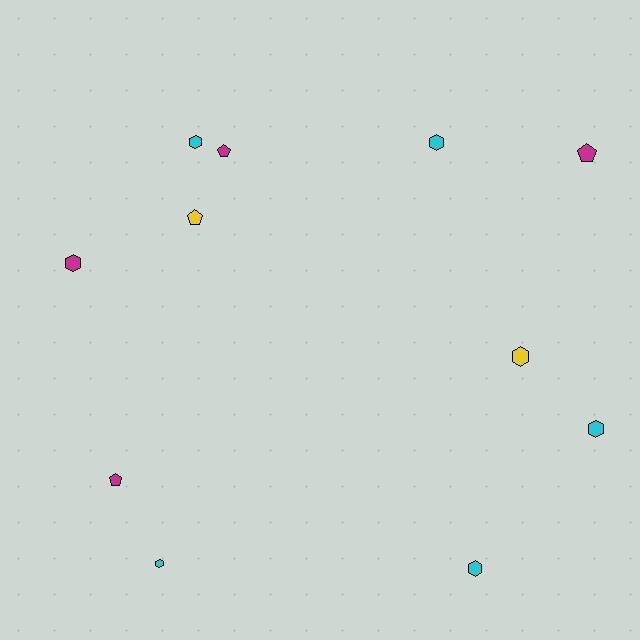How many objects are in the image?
There are 11 objects.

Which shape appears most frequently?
Hexagon, with 7 objects.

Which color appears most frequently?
Cyan, with 5 objects.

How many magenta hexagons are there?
There is 1 magenta hexagon.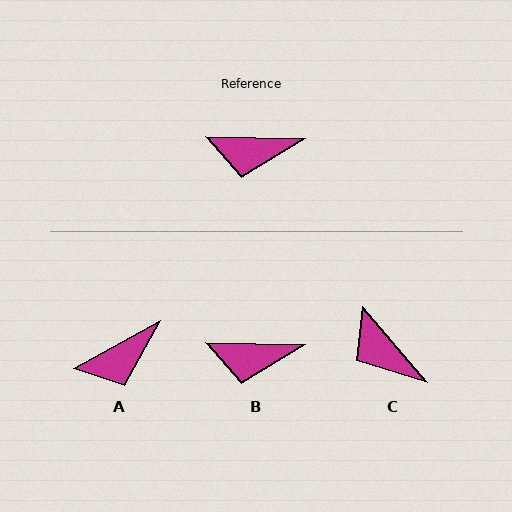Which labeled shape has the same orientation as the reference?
B.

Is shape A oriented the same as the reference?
No, it is off by about 30 degrees.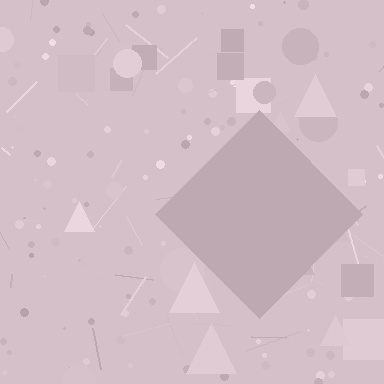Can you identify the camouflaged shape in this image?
The camouflaged shape is a diamond.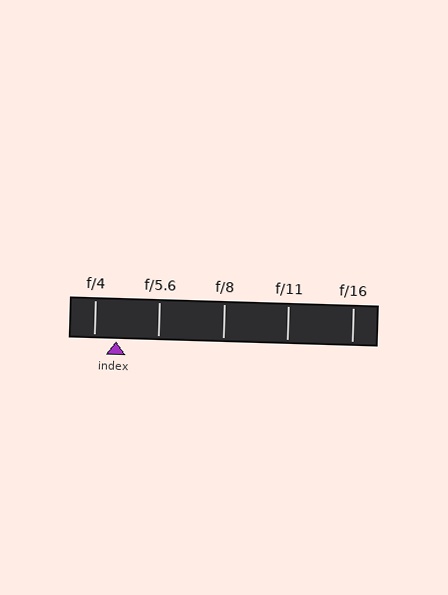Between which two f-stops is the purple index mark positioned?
The index mark is between f/4 and f/5.6.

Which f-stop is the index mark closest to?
The index mark is closest to f/4.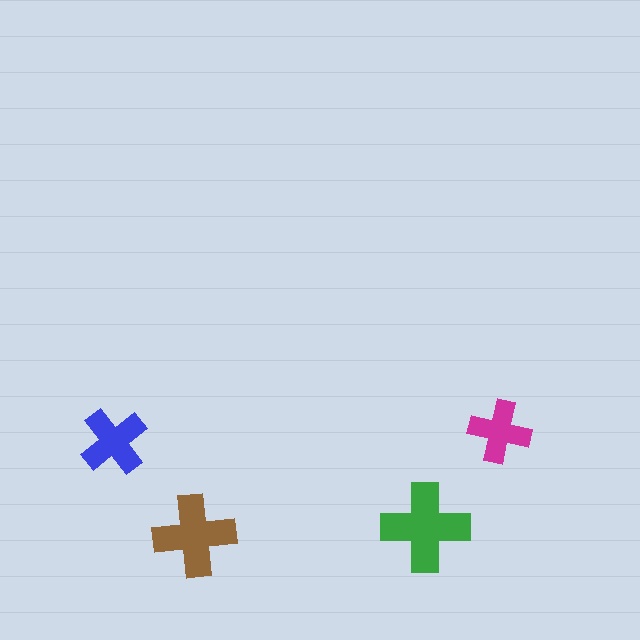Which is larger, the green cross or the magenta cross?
The green one.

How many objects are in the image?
There are 4 objects in the image.